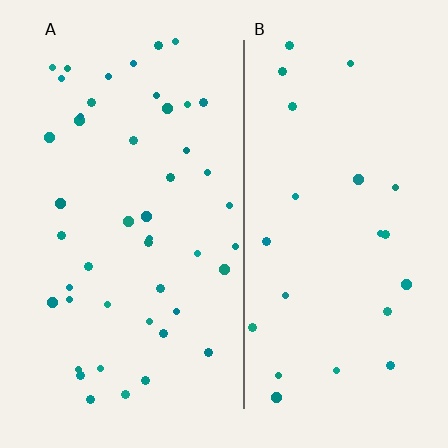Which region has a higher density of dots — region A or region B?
A (the left).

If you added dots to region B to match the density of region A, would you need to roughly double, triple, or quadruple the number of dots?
Approximately double.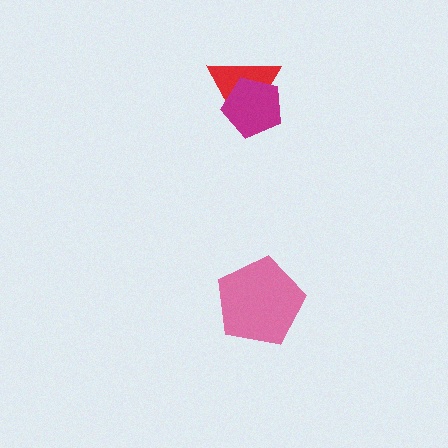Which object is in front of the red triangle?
The magenta pentagon is in front of the red triangle.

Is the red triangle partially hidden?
Yes, it is partially covered by another shape.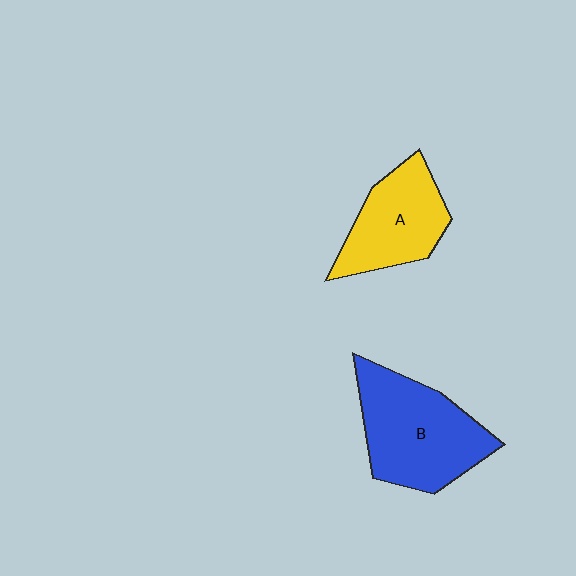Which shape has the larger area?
Shape B (blue).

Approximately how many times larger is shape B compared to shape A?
Approximately 1.4 times.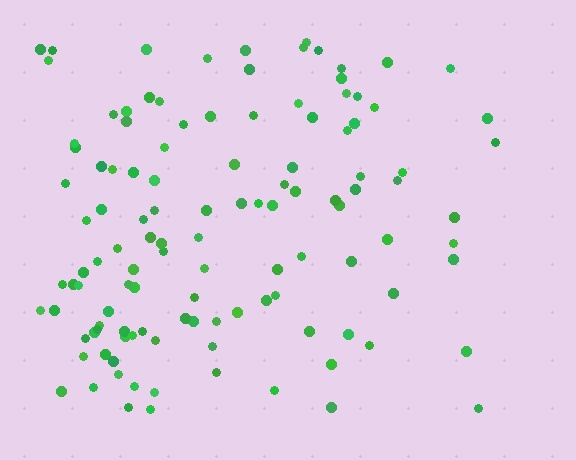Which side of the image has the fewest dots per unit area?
The right.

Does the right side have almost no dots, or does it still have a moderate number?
Still a moderate number, just noticeably fewer than the left.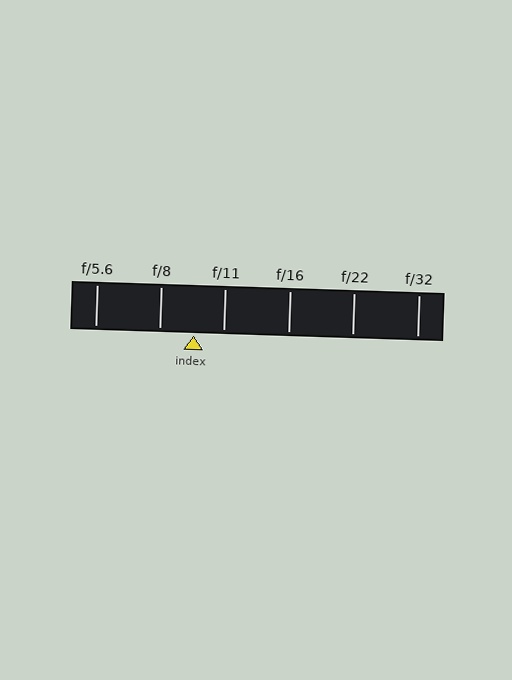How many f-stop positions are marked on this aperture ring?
There are 6 f-stop positions marked.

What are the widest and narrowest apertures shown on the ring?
The widest aperture shown is f/5.6 and the narrowest is f/32.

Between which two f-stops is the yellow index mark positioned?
The index mark is between f/8 and f/11.